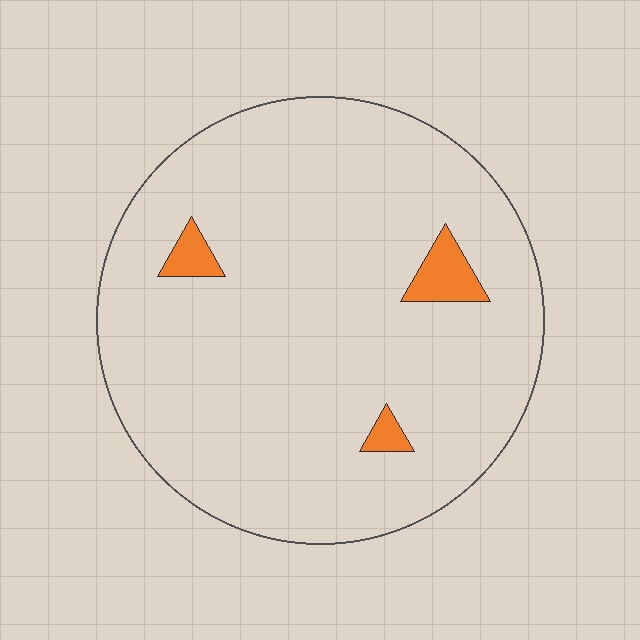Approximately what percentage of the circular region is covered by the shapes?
Approximately 5%.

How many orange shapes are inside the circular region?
3.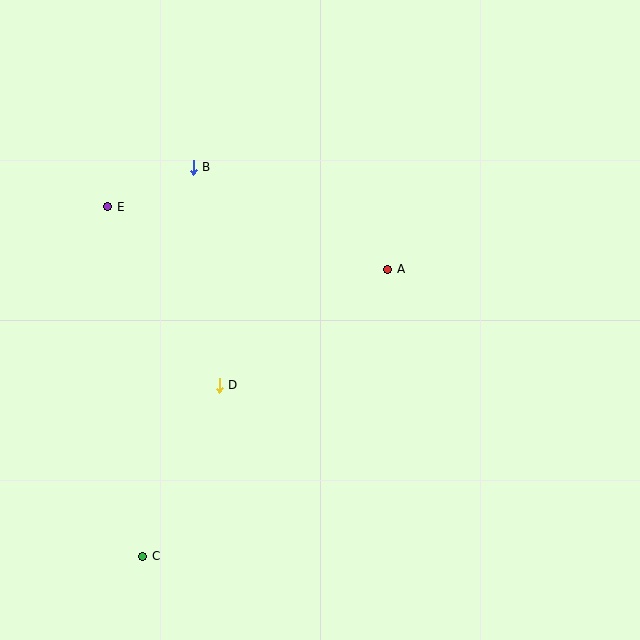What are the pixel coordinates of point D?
Point D is at (219, 385).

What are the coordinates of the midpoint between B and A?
The midpoint between B and A is at (290, 218).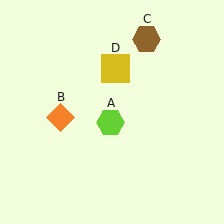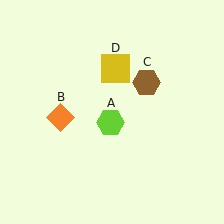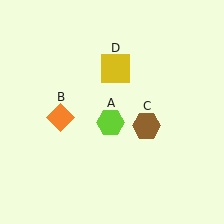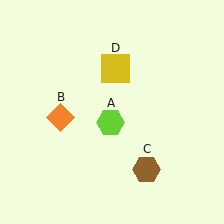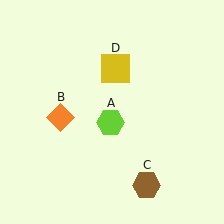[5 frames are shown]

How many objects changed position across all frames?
1 object changed position: brown hexagon (object C).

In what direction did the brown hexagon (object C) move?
The brown hexagon (object C) moved down.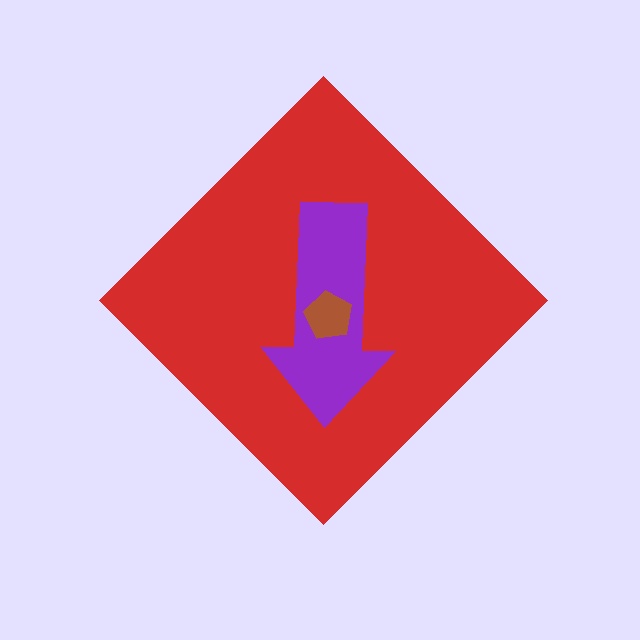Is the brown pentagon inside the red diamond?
Yes.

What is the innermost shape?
The brown pentagon.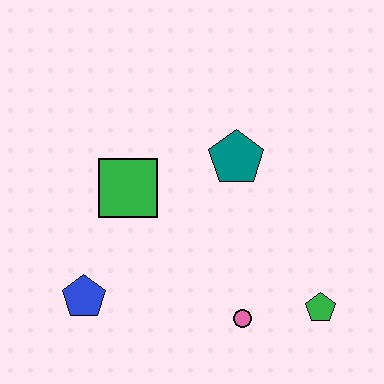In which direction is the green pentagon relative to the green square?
The green pentagon is to the right of the green square.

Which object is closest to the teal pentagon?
The green square is closest to the teal pentagon.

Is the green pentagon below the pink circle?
No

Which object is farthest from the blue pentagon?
The green pentagon is farthest from the blue pentagon.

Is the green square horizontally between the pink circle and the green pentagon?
No